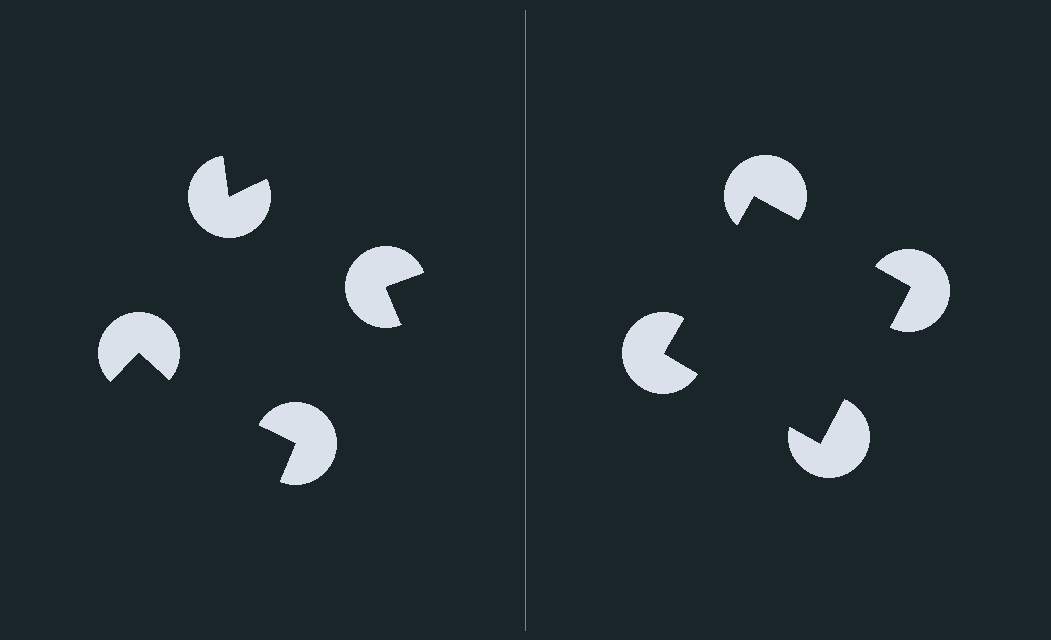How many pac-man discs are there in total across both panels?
8 — 4 on each side.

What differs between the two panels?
The pac-man discs are positioned identically on both sides; only the wedge orientations differ. On the right they align to a square; on the left they are misaligned.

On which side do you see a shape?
An illusory square appears on the right side. On the left side the wedge cuts are rotated, so no coherent shape forms.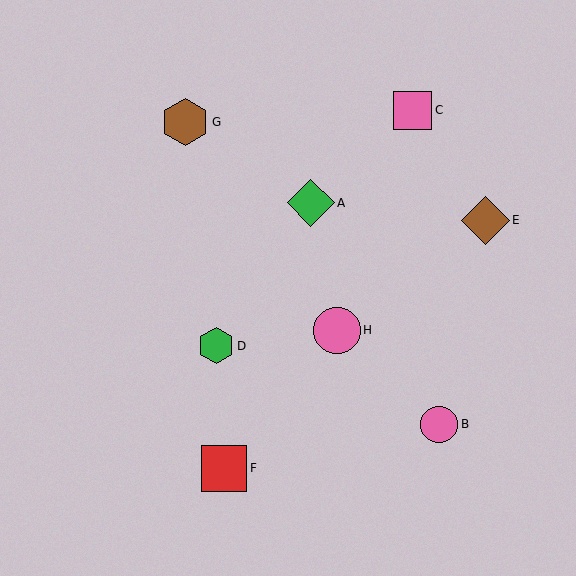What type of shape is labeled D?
Shape D is a green hexagon.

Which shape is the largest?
The brown diamond (labeled E) is the largest.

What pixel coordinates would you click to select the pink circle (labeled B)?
Click at (439, 424) to select the pink circle B.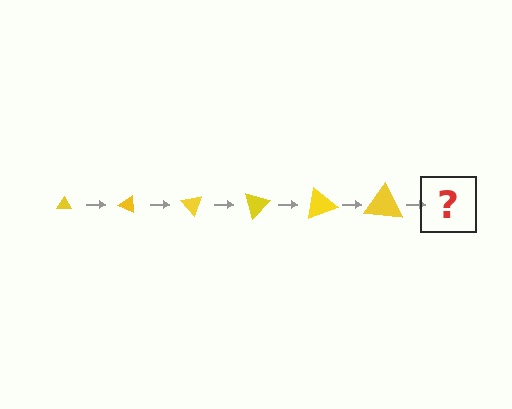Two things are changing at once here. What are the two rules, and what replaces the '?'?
The two rules are that the triangle grows larger each step and it rotates 25 degrees each step. The '?' should be a triangle, larger than the previous one and rotated 150 degrees from the start.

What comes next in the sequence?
The next element should be a triangle, larger than the previous one and rotated 150 degrees from the start.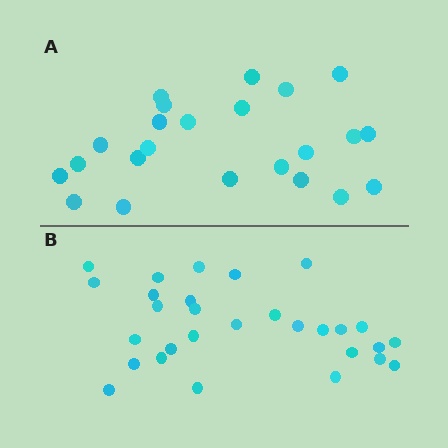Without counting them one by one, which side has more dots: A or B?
Region B (the bottom region) has more dots.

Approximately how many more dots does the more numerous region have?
Region B has about 6 more dots than region A.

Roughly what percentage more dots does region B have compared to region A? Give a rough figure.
About 25% more.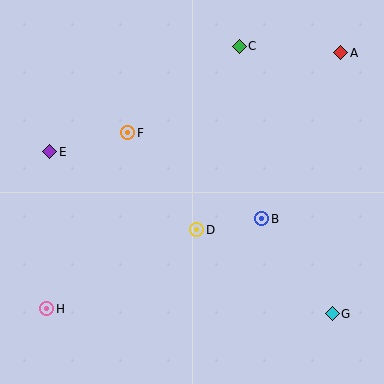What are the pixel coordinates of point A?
Point A is at (341, 53).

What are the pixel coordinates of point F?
Point F is at (128, 133).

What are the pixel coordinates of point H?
Point H is at (47, 309).